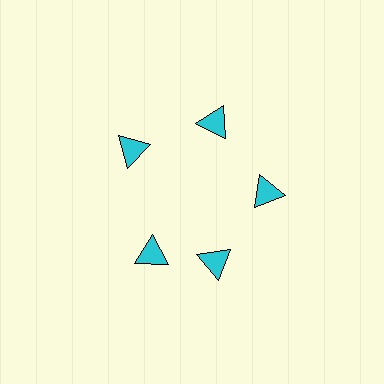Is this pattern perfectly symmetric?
No. The 5 cyan triangles are arranged in a ring, but one element near the 8 o'clock position is rotated out of alignment along the ring, breaking the 5-fold rotational symmetry.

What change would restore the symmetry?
The symmetry would be restored by rotating it back into even spacing with its neighbors so that all 5 triangles sit at equal angles and equal distance from the center.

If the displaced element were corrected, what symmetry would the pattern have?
It would have 5-fold rotational symmetry — the pattern would map onto itself every 72 degrees.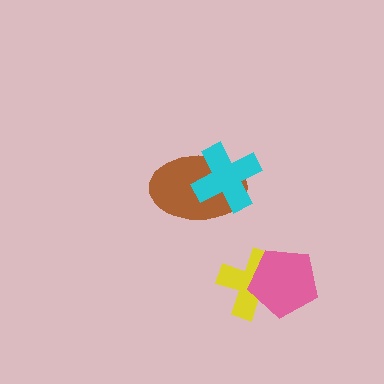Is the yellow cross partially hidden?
Yes, it is partially covered by another shape.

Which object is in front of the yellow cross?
The pink pentagon is in front of the yellow cross.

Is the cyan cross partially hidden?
No, no other shape covers it.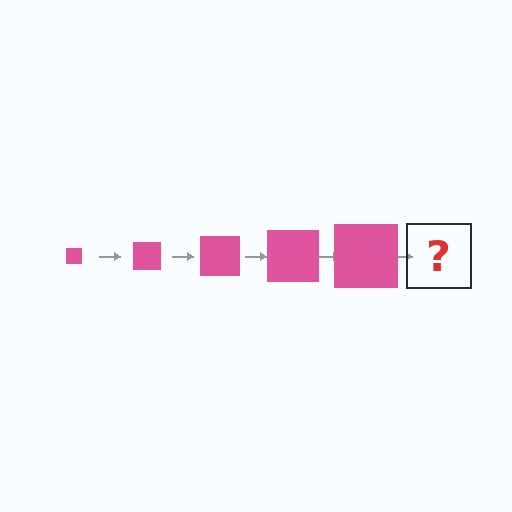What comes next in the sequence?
The next element should be a pink square, larger than the previous one.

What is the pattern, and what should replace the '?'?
The pattern is that the square gets progressively larger each step. The '?' should be a pink square, larger than the previous one.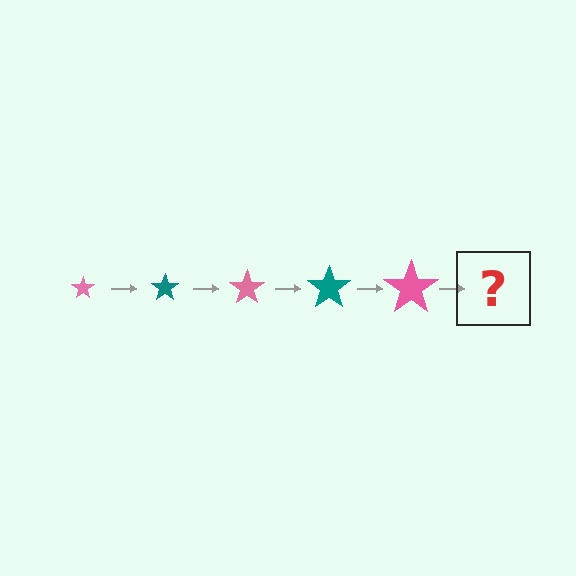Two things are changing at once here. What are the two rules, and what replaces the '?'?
The two rules are that the star grows larger each step and the color cycles through pink and teal. The '?' should be a teal star, larger than the previous one.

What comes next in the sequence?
The next element should be a teal star, larger than the previous one.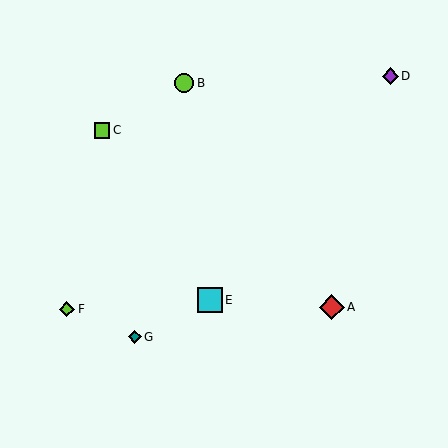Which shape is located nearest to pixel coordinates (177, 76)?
The lime circle (labeled B) at (184, 83) is nearest to that location.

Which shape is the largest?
The red diamond (labeled A) is the largest.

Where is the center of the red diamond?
The center of the red diamond is at (332, 307).